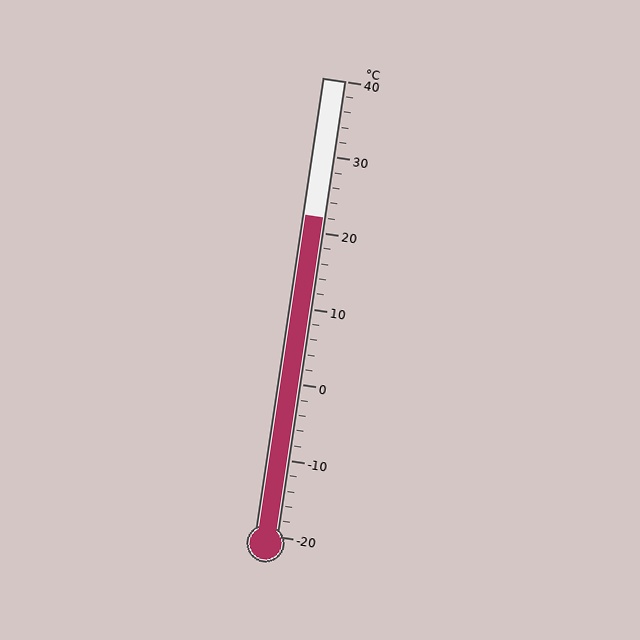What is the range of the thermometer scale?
The thermometer scale ranges from -20°C to 40°C.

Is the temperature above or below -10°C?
The temperature is above -10°C.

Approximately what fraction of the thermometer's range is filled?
The thermometer is filled to approximately 70% of its range.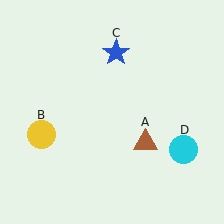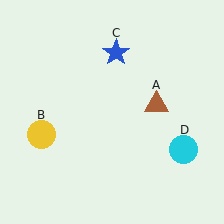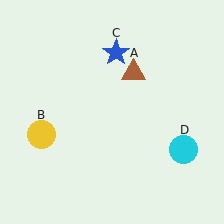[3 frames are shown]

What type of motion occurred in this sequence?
The brown triangle (object A) rotated counterclockwise around the center of the scene.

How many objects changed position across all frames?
1 object changed position: brown triangle (object A).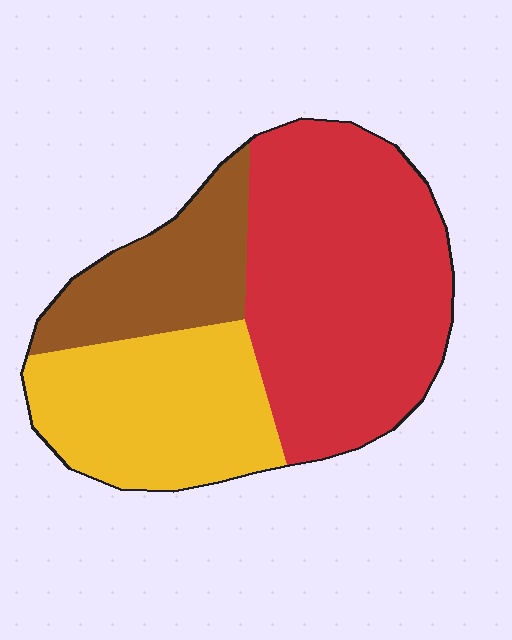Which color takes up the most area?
Red, at roughly 50%.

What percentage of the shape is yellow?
Yellow takes up between a sixth and a third of the shape.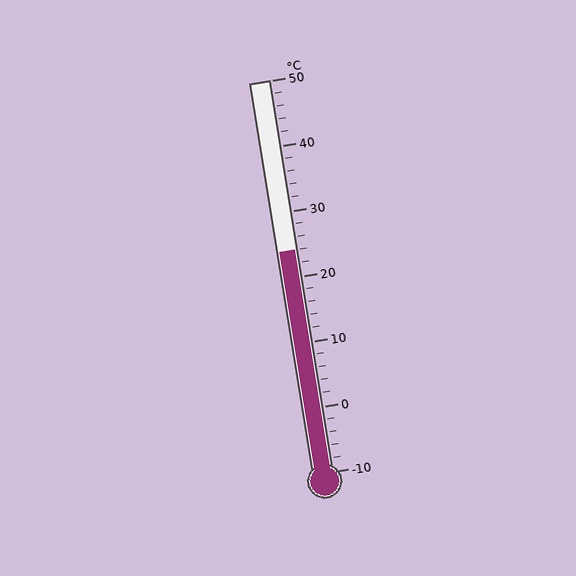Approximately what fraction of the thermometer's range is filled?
The thermometer is filled to approximately 55% of its range.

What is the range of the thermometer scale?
The thermometer scale ranges from -10°C to 50°C.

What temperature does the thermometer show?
The thermometer shows approximately 24°C.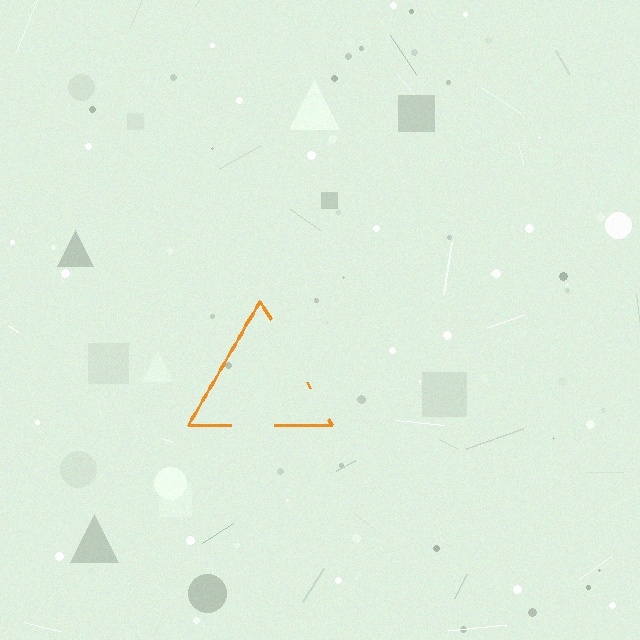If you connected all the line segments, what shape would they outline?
They would outline a triangle.